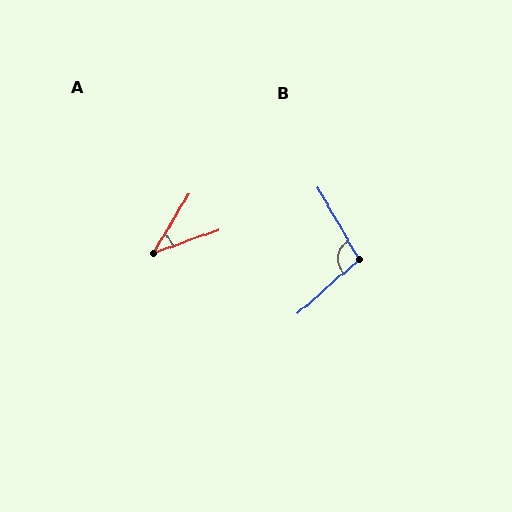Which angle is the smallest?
A, at approximately 39 degrees.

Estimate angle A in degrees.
Approximately 39 degrees.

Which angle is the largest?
B, at approximately 102 degrees.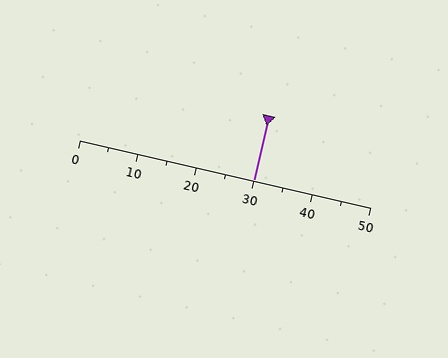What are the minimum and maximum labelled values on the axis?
The axis runs from 0 to 50.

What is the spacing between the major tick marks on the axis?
The major ticks are spaced 10 apart.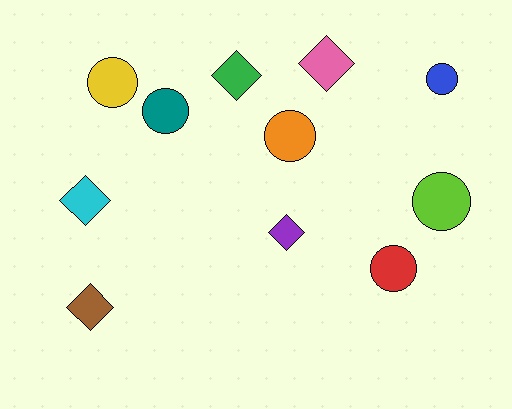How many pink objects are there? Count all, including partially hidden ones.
There is 1 pink object.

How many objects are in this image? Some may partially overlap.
There are 11 objects.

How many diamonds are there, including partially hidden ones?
There are 5 diamonds.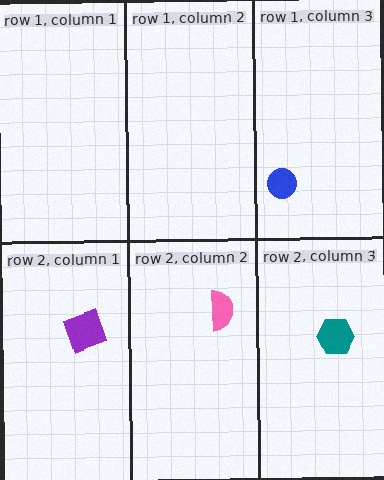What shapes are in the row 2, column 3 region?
The teal hexagon.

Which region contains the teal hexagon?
The row 2, column 3 region.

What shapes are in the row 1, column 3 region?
The blue circle.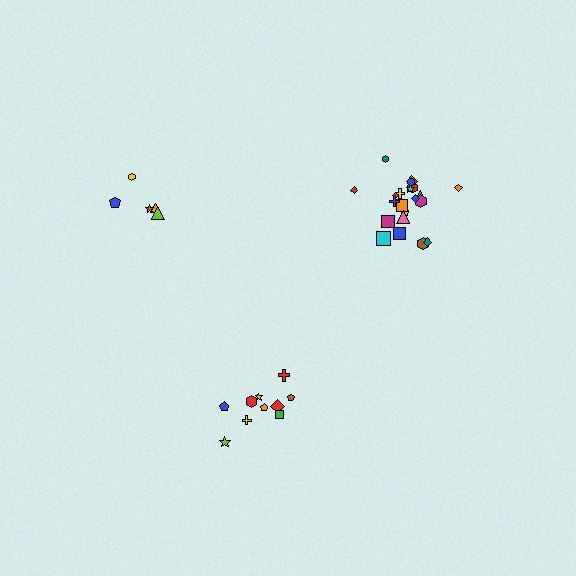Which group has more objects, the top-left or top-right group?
The top-right group.